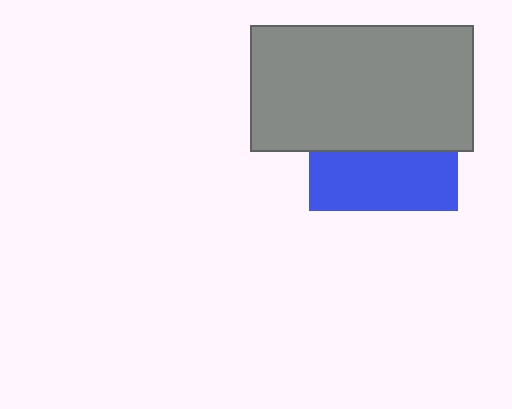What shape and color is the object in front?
The object in front is a gray rectangle.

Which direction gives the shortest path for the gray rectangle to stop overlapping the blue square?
Moving up gives the shortest separation.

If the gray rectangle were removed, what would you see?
You would see the complete blue square.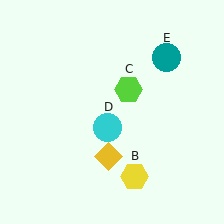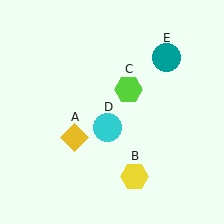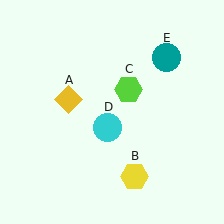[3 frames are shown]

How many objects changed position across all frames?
1 object changed position: yellow diamond (object A).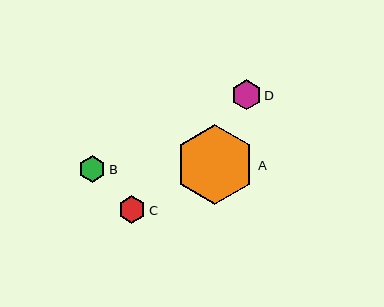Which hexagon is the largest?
Hexagon A is the largest with a size of approximately 80 pixels.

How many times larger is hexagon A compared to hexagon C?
Hexagon A is approximately 2.9 times the size of hexagon C.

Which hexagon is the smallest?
Hexagon B is the smallest with a size of approximately 27 pixels.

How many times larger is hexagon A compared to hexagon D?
Hexagon A is approximately 2.7 times the size of hexagon D.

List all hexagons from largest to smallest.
From largest to smallest: A, D, C, B.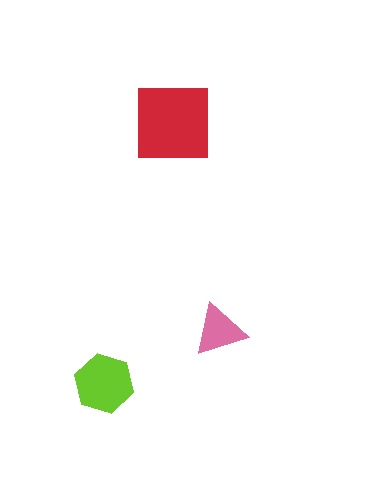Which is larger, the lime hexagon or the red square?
The red square.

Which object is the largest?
The red square.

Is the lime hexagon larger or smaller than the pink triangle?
Larger.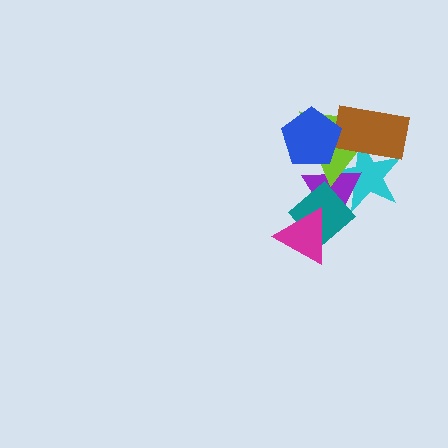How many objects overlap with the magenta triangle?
2 objects overlap with the magenta triangle.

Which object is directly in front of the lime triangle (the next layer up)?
The brown rectangle is directly in front of the lime triangle.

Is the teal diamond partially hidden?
Yes, it is partially covered by another shape.